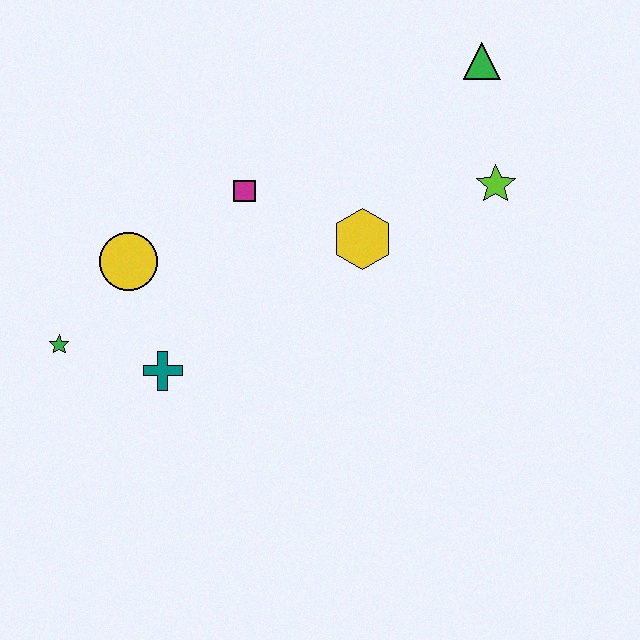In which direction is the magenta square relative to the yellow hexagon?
The magenta square is to the left of the yellow hexagon.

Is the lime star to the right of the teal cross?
Yes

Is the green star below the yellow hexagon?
Yes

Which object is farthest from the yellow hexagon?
The green star is farthest from the yellow hexagon.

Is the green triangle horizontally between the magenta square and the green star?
No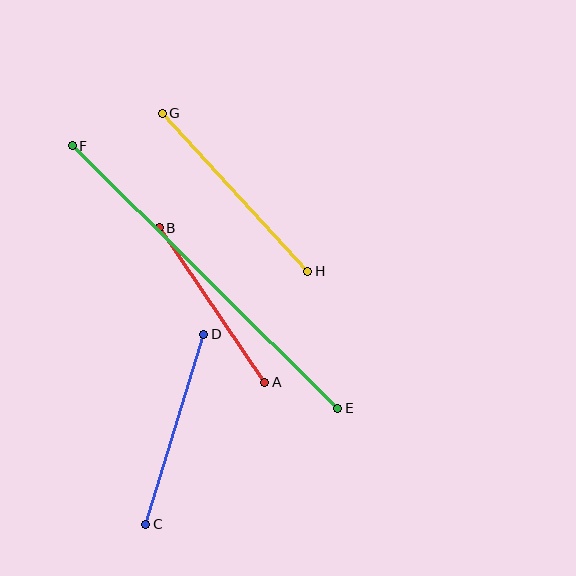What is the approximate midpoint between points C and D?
The midpoint is at approximately (175, 429) pixels.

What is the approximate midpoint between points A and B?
The midpoint is at approximately (212, 305) pixels.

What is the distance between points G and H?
The distance is approximately 215 pixels.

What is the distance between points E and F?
The distance is approximately 373 pixels.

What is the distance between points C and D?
The distance is approximately 198 pixels.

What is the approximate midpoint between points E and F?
The midpoint is at approximately (205, 277) pixels.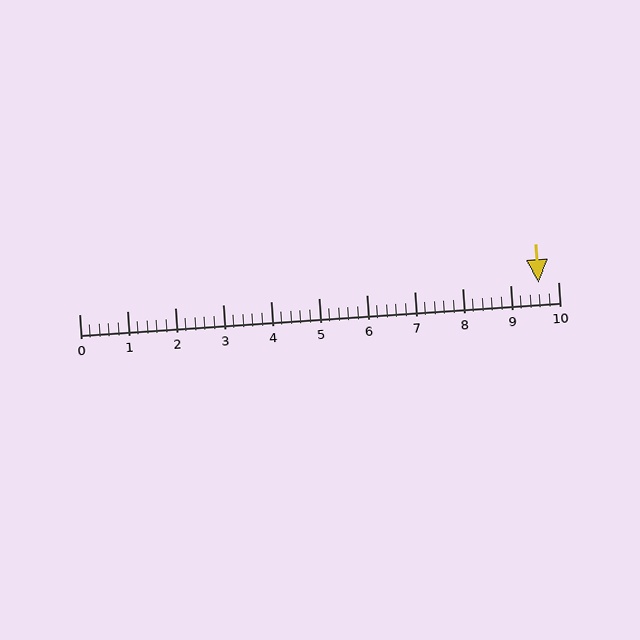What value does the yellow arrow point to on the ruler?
The yellow arrow points to approximately 9.6.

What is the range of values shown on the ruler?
The ruler shows values from 0 to 10.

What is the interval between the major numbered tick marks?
The major tick marks are spaced 1 units apart.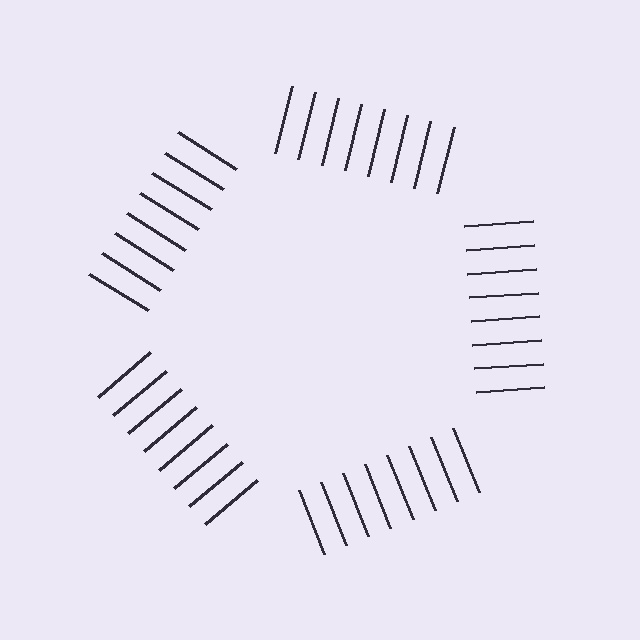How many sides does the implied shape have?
5 sides — the line-ends trace a pentagon.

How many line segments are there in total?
40 — 8 along each of the 5 edges.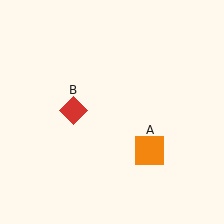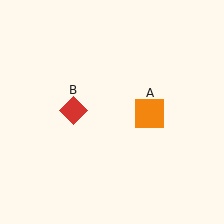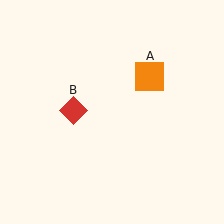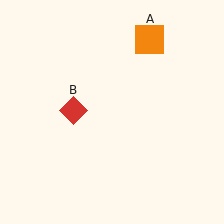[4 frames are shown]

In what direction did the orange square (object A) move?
The orange square (object A) moved up.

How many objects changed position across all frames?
1 object changed position: orange square (object A).